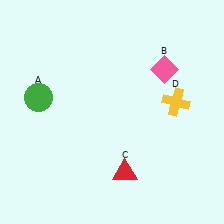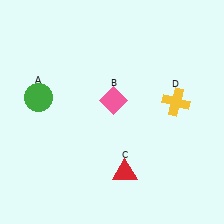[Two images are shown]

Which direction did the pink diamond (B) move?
The pink diamond (B) moved left.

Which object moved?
The pink diamond (B) moved left.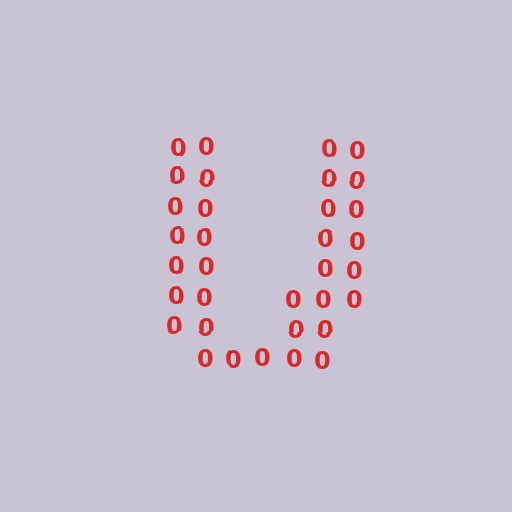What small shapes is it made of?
It is made of small digit 0's.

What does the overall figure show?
The overall figure shows the letter U.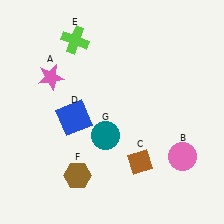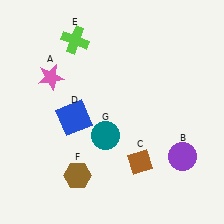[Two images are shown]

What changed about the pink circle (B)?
In Image 1, B is pink. In Image 2, it changed to purple.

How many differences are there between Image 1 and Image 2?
There is 1 difference between the two images.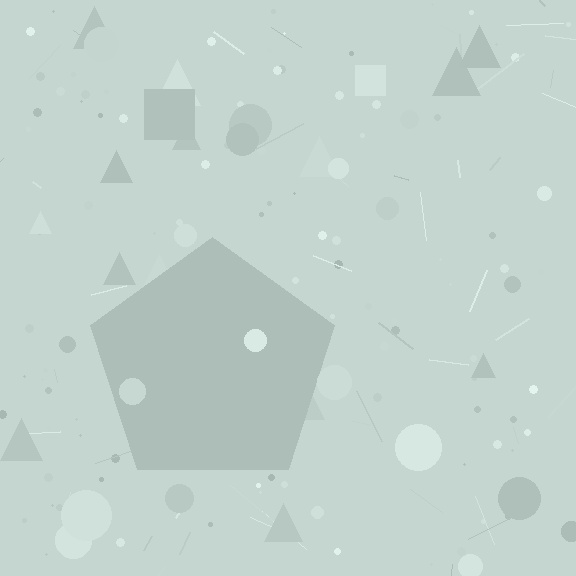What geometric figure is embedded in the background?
A pentagon is embedded in the background.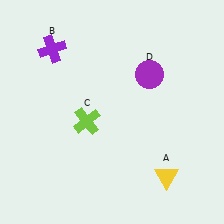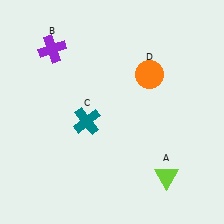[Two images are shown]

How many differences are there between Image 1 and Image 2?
There are 3 differences between the two images.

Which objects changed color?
A changed from yellow to lime. C changed from lime to teal. D changed from purple to orange.